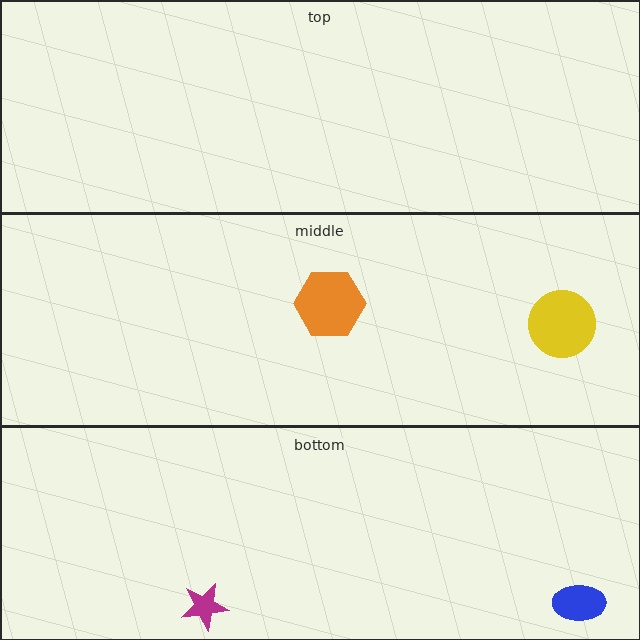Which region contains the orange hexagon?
The middle region.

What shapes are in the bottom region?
The blue ellipse, the magenta star.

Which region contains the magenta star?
The bottom region.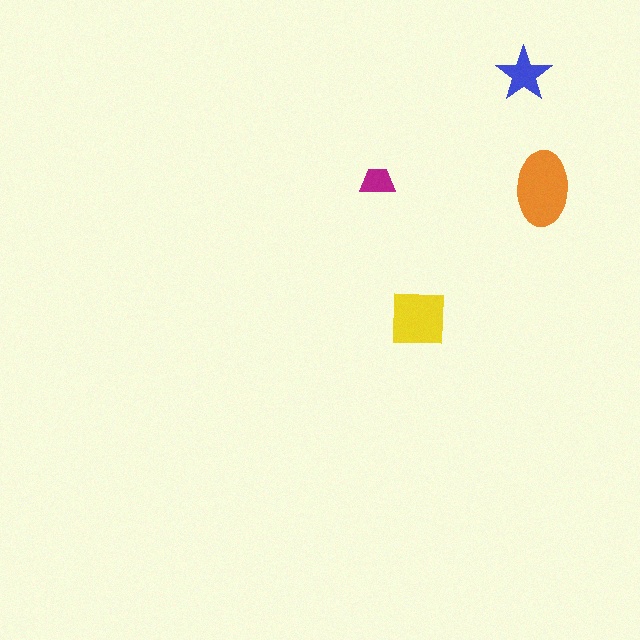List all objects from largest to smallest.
The orange ellipse, the yellow square, the blue star, the magenta trapezoid.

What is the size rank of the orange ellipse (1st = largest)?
1st.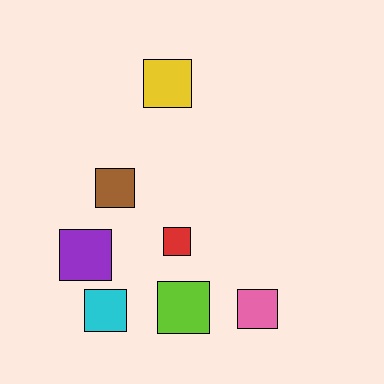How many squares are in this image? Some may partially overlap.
There are 7 squares.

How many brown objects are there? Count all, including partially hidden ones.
There is 1 brown object.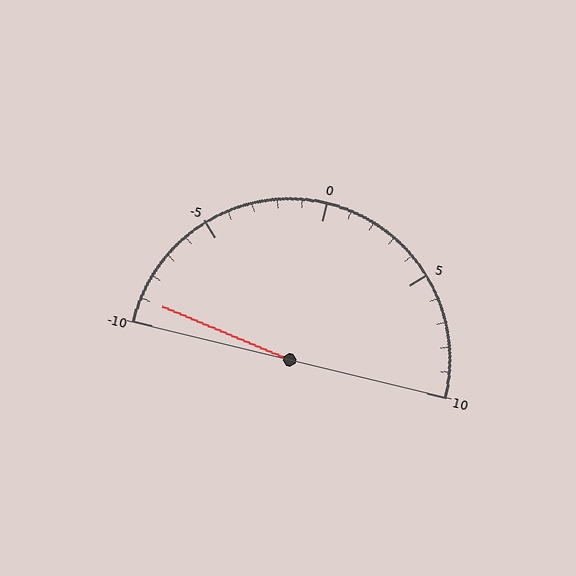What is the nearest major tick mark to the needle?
The nearest major tick mark is -10.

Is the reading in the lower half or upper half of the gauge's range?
The reading is in the lower half of the range (-10 to 10).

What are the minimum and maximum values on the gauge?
The gauge ranges from -10 to 10.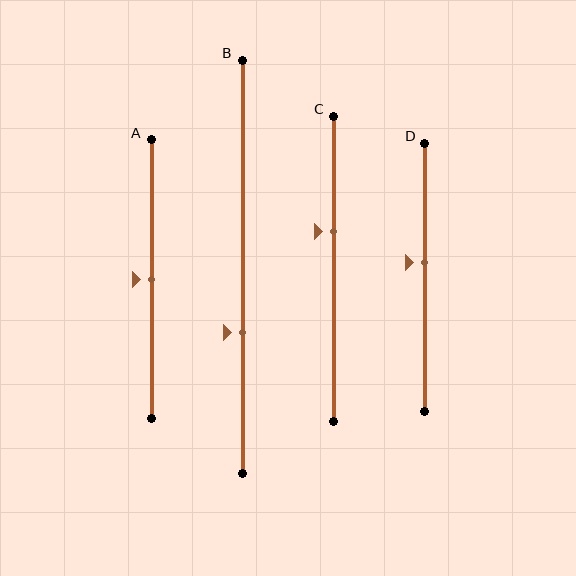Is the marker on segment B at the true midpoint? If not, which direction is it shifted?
No, the marker on segment B is shifted downward by about 16% of the segment length.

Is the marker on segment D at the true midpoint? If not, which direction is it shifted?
No, the marker on segment D is shifted upward by about 6% of the segment length.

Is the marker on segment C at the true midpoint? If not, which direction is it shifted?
No, the marker on segment C is shifted upward by about 12% of the segment length.